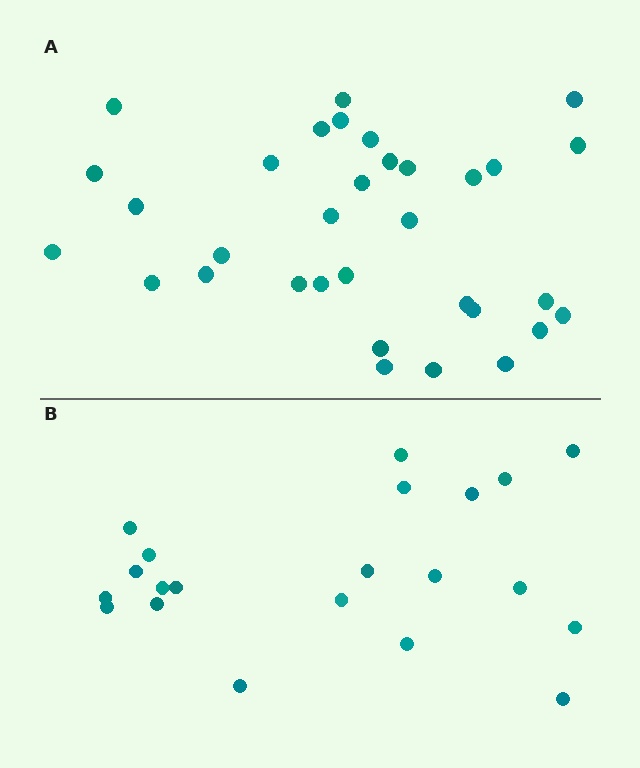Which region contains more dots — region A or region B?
Region A (the top region) has more dots.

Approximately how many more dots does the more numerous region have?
Region A has roughly 12 or so more dots than region B.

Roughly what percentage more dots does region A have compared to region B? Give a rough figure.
About 55% more.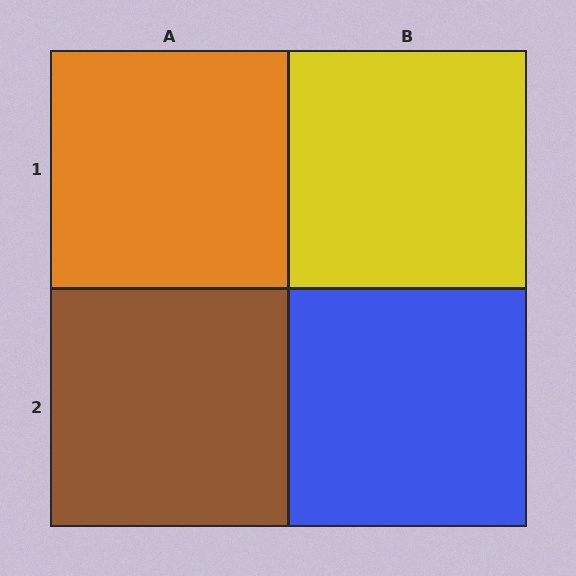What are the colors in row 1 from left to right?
Orange, yellow.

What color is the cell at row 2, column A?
Brown.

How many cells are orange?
1 cell is orange.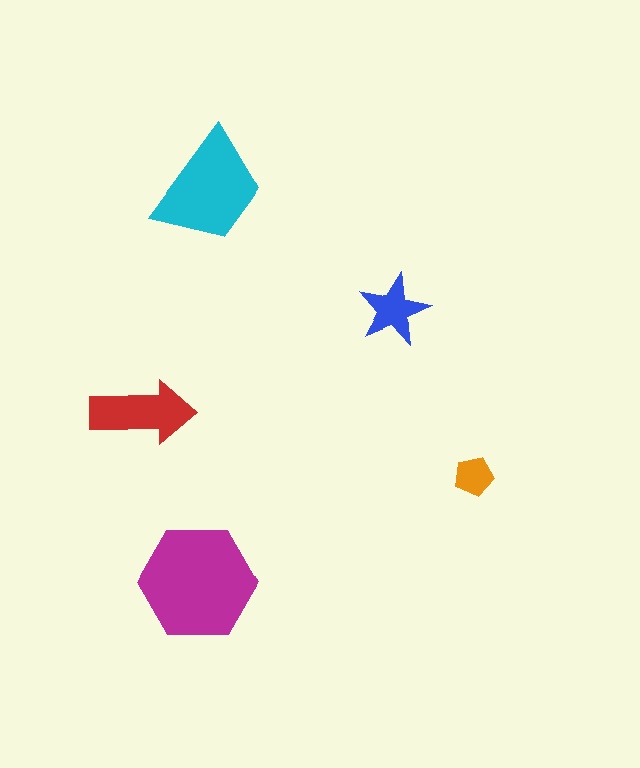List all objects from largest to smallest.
The magenta hexagon, the cyan trapezoid, the red arrow, the blue star, the orange pentagon.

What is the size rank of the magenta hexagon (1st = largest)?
1st.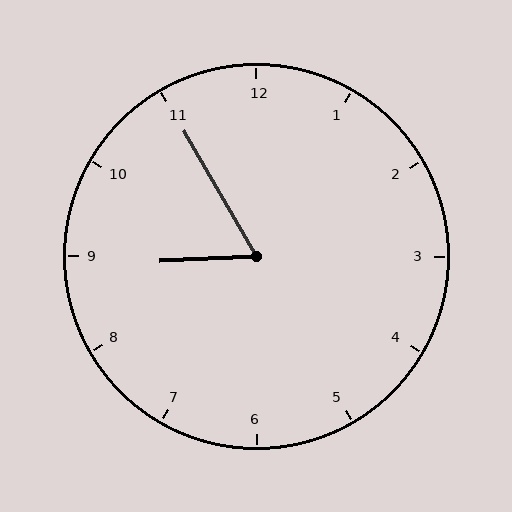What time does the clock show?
8:55.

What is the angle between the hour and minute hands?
Approximately 62 degrees.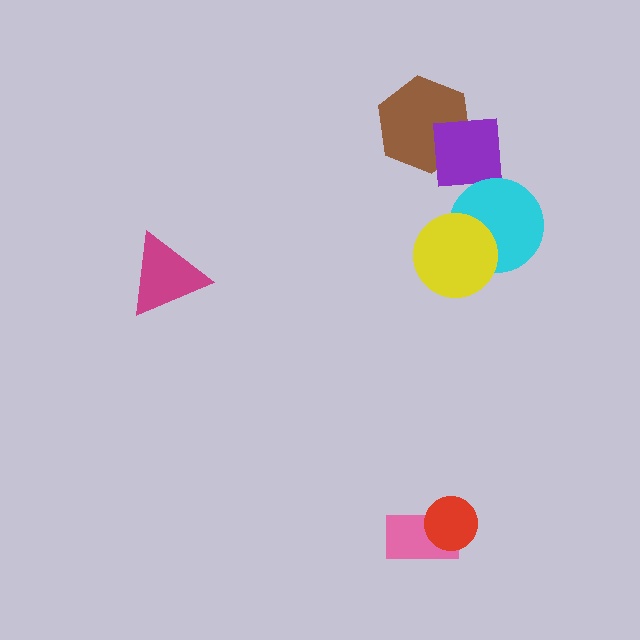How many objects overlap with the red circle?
1 object overlaps with the red circle.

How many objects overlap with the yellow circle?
1 object overlaps with the yellow circle.